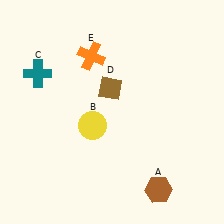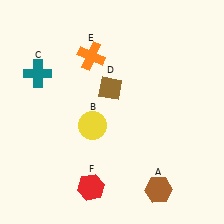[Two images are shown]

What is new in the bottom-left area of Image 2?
A red hexagon (F) was added in the bottom-left area of Image 2.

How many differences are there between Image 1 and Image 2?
There is 1 difference between the two images.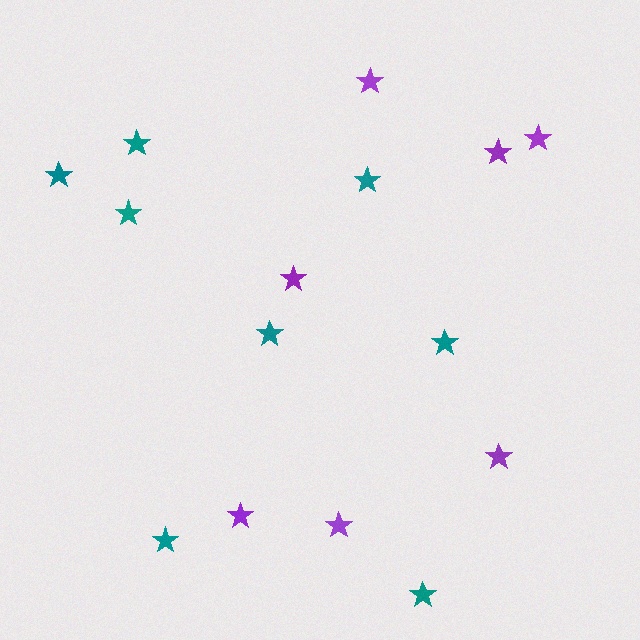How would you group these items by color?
There are 2 groups: one group of purple stars (7) and one group of teal stars (8).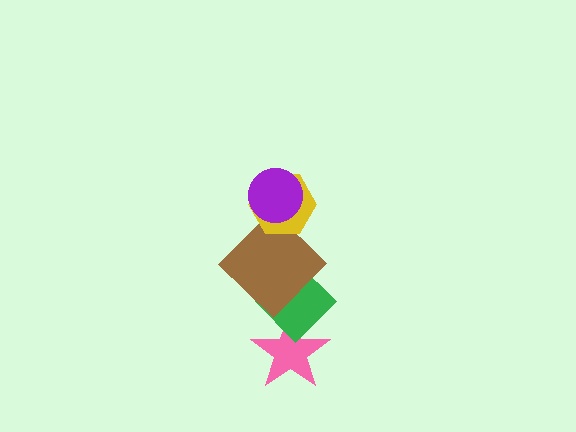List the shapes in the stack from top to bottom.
From top to bottom: the purple circle, the yellow hexagon, the brown diamond, the green diamond, the pink star.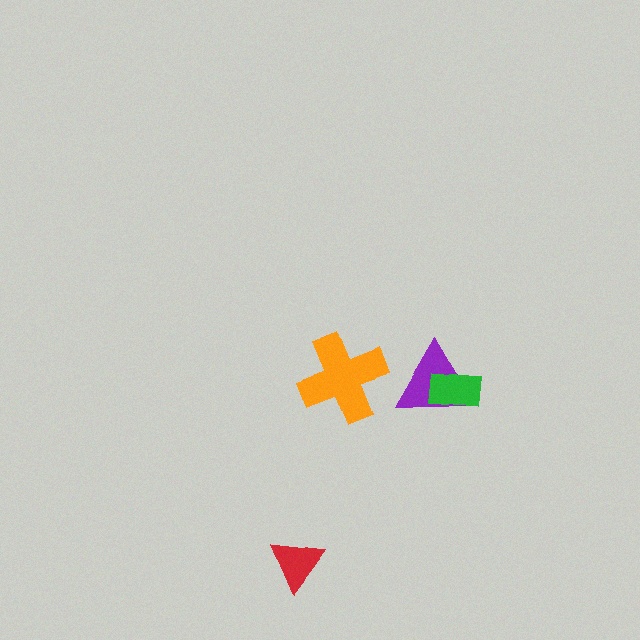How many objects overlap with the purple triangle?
1 object overlaps with the purple triangle.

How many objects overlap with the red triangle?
0 objects overlap with the red triangle.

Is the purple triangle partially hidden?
Yes, it is partially covered by another shape.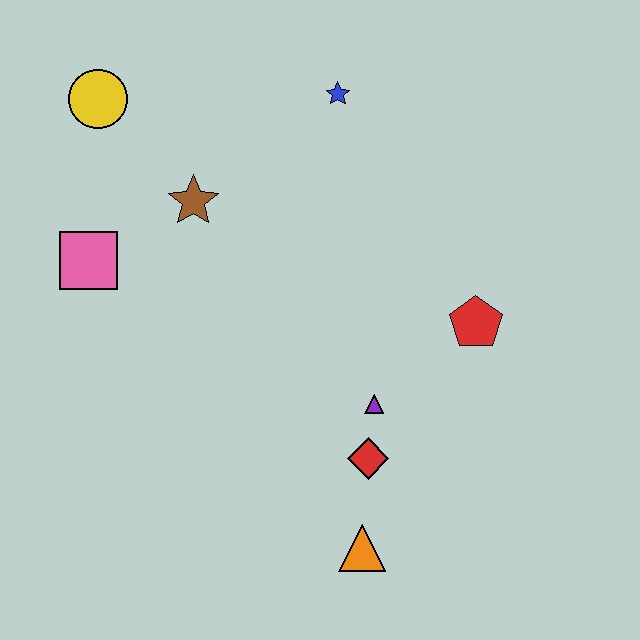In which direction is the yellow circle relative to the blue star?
The yellow circle is to the left of the blue star.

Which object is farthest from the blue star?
The orange triangle is farthest from the blue star.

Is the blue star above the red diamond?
Yes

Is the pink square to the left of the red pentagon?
Yes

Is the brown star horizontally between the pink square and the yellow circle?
No